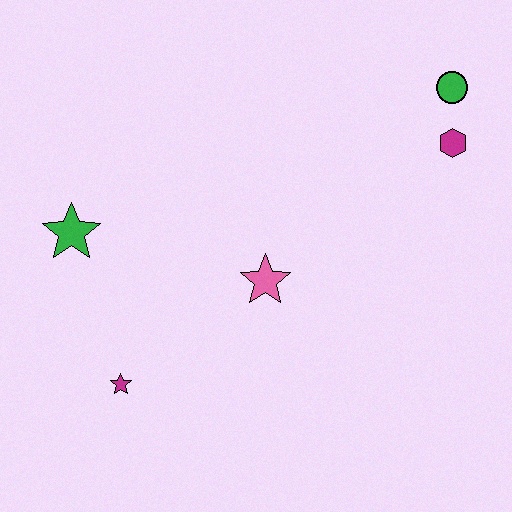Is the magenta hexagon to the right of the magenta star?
Yes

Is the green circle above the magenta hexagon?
Yes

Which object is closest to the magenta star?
The green star is closest to the magenta star.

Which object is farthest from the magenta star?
The green circle is farthest from the magenta star.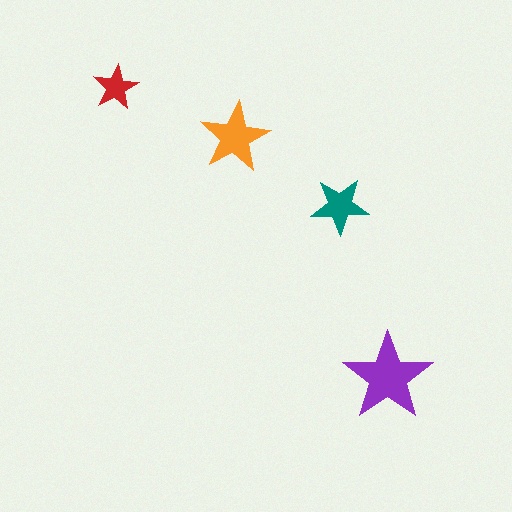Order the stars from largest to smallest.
the purple one, the orange one, the teal one, the red one.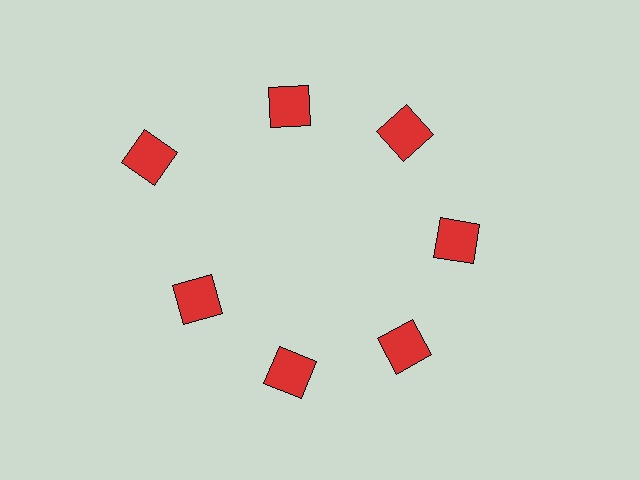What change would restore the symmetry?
The symmetry would be restored by moving it inward, back onto the ring so that all 7 squares sit at equal angles and equal distance from the center.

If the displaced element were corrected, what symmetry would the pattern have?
It would have 7-fold rotational symmetry — the pattern would map onto itself every 51 degrees.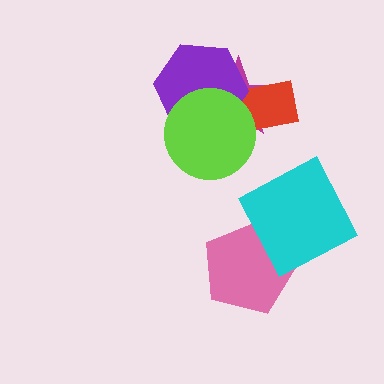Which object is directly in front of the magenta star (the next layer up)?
The red rectangle is directly in front of the magenta star.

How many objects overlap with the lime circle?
3 objects overlap with the lime circle.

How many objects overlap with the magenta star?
3 objects overlap with the magenta star.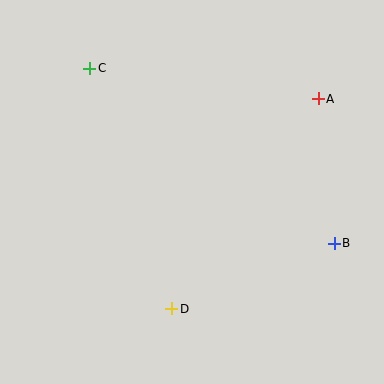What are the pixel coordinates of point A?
Point A is at (318, 99).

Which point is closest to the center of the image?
Point D at (172, 309) is closest to the center.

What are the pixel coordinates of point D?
Point D is at (172, 309).